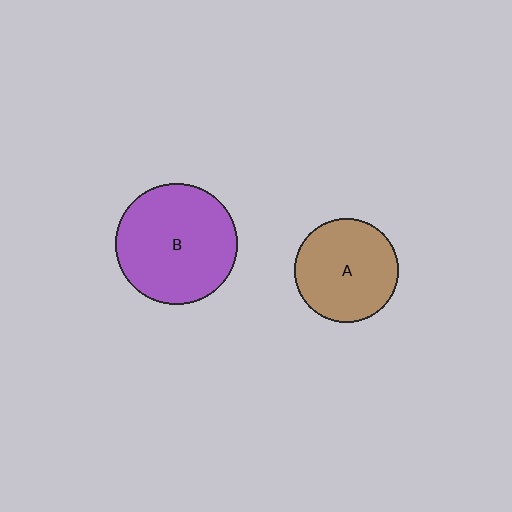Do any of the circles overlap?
No, none of the circles overlap.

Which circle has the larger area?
Circle B (purple).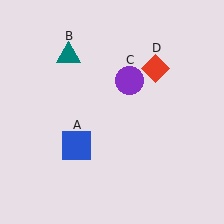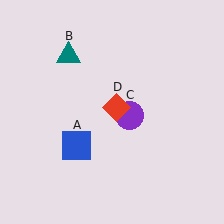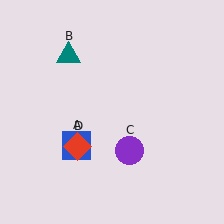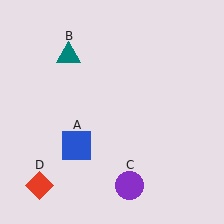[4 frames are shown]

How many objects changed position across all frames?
2 objects changed position: purple circle (object C), red diamond (object D).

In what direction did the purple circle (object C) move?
The purple circle (object C) moved down.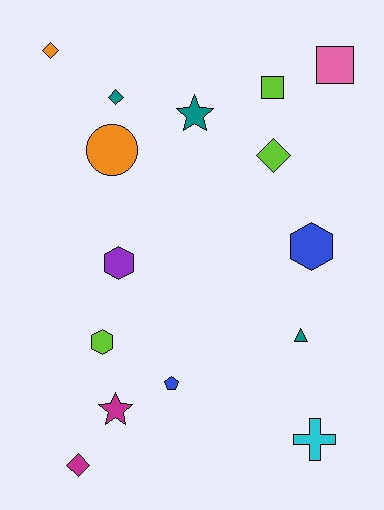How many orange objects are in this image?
There are 2 orange objects.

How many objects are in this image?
There are 15 objects.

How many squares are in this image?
There are 2 squares.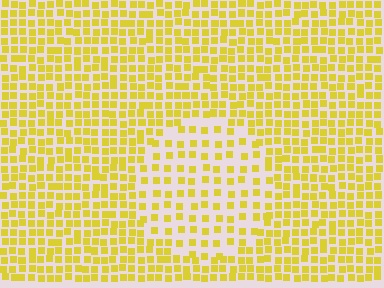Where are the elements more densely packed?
The elements are more densely packed outside the circle boundary.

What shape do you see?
I see a circle.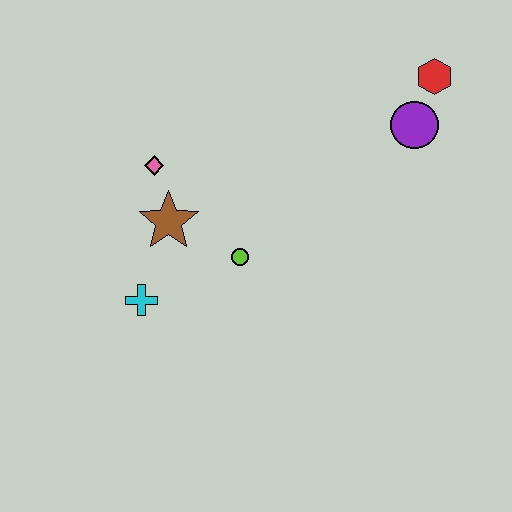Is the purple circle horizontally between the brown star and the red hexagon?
Yes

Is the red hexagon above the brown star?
Yes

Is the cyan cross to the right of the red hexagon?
No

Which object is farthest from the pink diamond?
The red hexagon is farthest from the pink diamond.